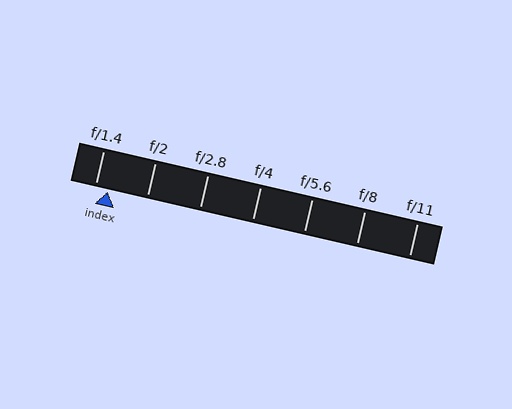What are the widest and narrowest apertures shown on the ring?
The widest aperture shown is f/1.4 and the narrowest is f/11.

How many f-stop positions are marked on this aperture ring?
There are 7 f-stop positions marked.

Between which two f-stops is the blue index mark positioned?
The index mark is between f/1.4 and f/2.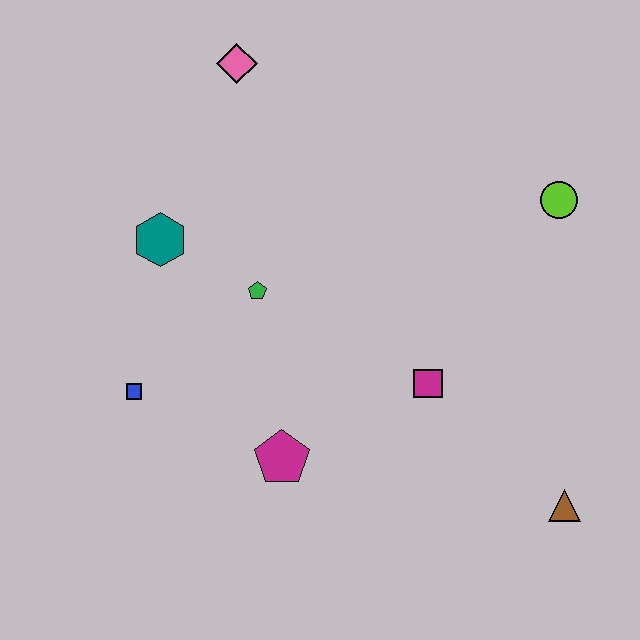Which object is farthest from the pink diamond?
The brown triangle is farthest from the pink diamond.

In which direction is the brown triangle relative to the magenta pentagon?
The brown triangle is to the right of the magenta pentagon.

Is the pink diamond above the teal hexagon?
Yes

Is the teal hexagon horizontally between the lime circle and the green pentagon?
No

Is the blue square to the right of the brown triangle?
No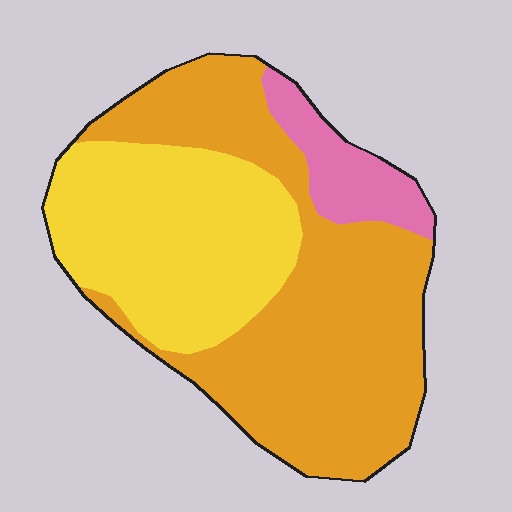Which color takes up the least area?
Pink, at roughly 10%.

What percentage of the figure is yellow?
Yellow takes up about three eighths (3/8) of the figure.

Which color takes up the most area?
Orange, at roughly 55%.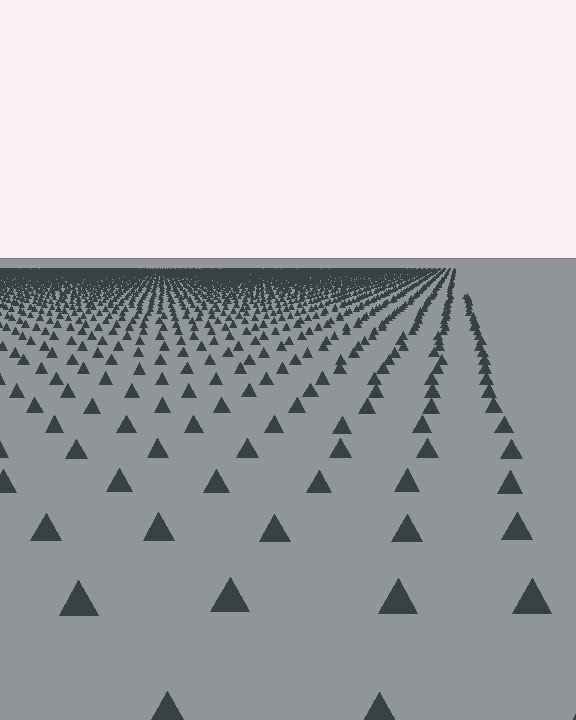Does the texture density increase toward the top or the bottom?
Density increases toward the top.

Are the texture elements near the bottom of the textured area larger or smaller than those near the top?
Larger. Near the bottom, elements are closer to the viewer and appear at a bigger on-screen size.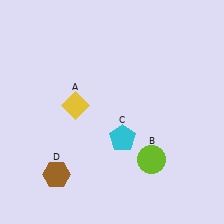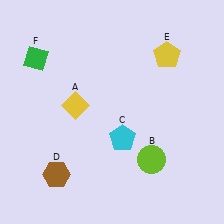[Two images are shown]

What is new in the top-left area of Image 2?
A green diamond (F) was added in the top-left area of Image 2.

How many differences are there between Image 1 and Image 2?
There are 2 differences between the two images.